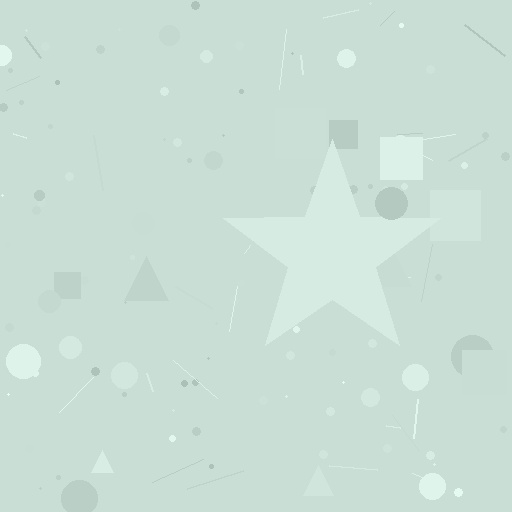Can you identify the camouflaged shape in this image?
The camouflaged shape is a star.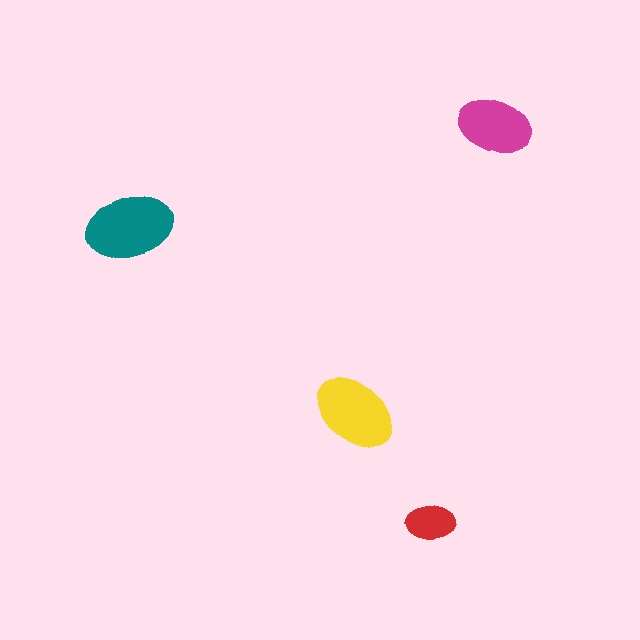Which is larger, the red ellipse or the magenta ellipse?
The magenta one.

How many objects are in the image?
There are 4 objects in the image.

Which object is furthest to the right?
The magenta ellipse is rightmost.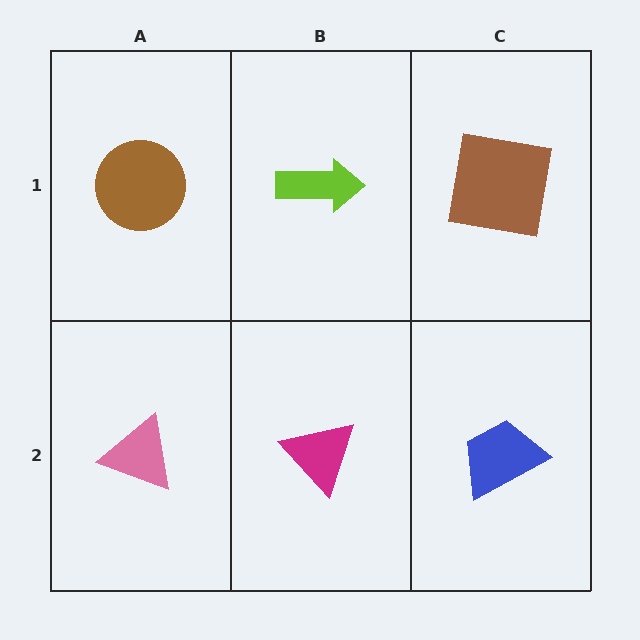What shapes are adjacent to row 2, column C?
A brown square (row 1, column C), a magenta triangle (row 2, column B).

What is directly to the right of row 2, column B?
A blue trapezoid.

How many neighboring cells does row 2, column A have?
2.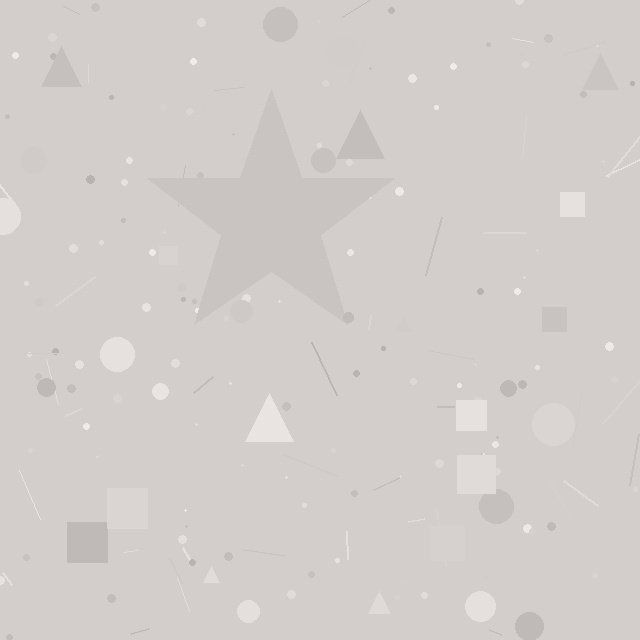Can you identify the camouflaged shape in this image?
The camouflaged shape is a star.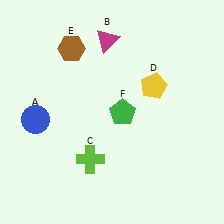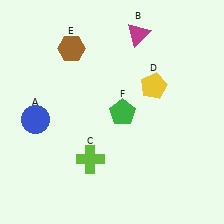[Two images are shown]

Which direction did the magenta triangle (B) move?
The magenta triangle (B) moved right.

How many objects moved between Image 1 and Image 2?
1 object moved between the two images.